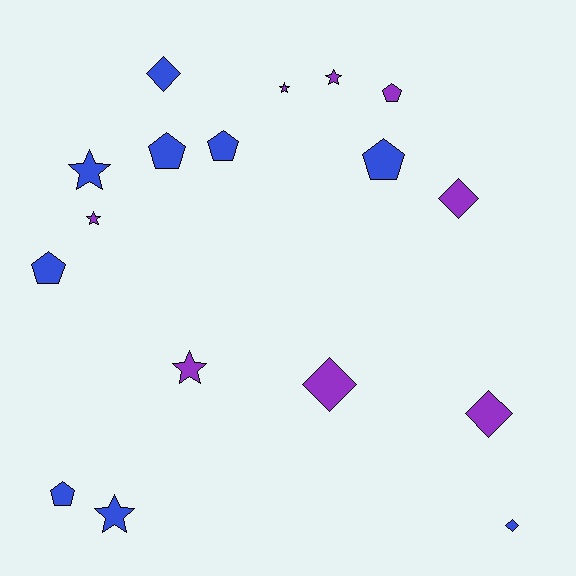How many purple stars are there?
There are 4 purple stars.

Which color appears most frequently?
Blue, with 9 objects.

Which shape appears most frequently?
Pentagon, with 6 objects.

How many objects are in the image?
There are 17 objects.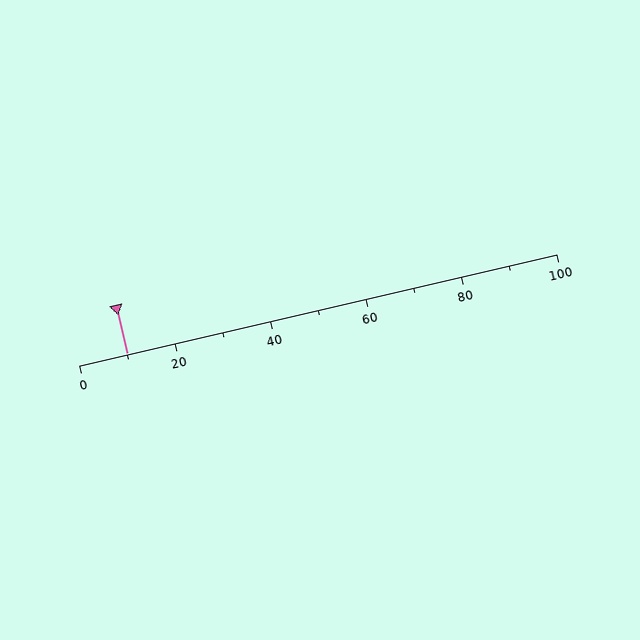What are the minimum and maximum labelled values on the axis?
The axis runs from 0 to 100.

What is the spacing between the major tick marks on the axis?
The major ticks are spaced 20 apart.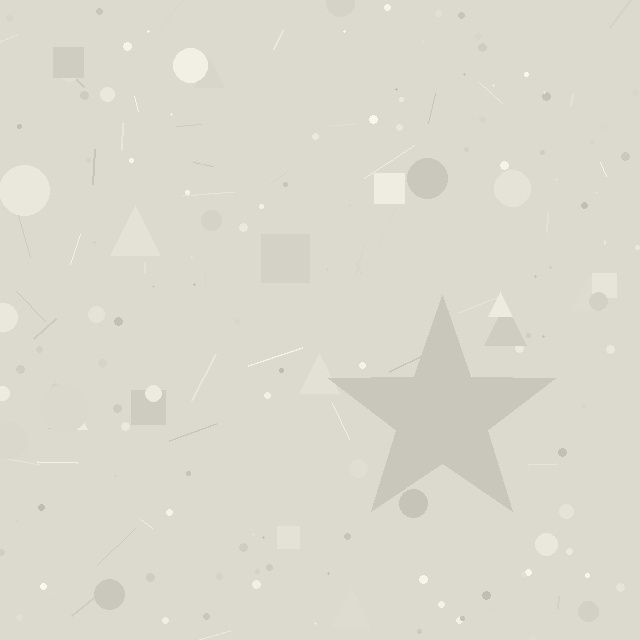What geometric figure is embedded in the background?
A star is embedded in the background.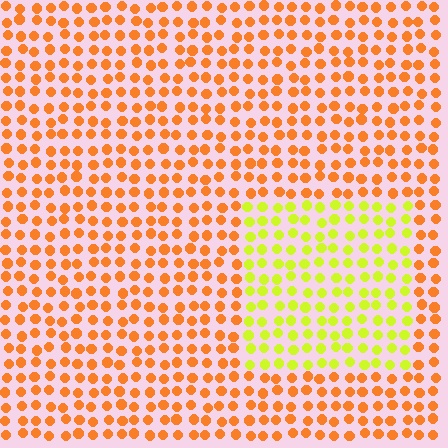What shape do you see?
I see a rectangle.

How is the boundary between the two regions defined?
The boundary is defined purely by a slight shift in hue (about 48 degrees). Spacing, size, and orientation are identical on both sides.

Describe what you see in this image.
The image is filled with small orange elements in a uniform arrangement. A rectangle-shaped region is visible where the elements are tinted to a slightly different hue, forming a subtle color boundary.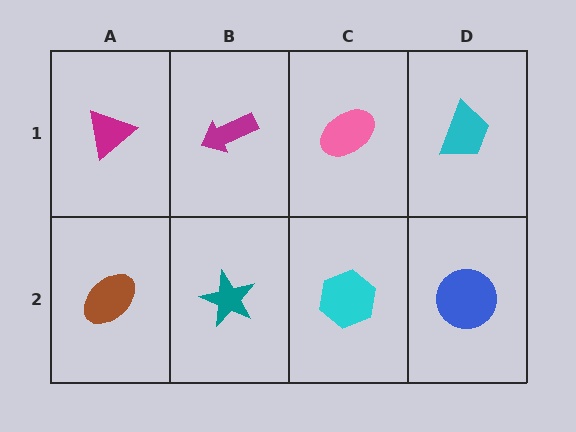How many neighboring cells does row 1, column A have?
2.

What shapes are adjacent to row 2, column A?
A magenta triangle (row 1, column A), a teal star (row 2, column B).